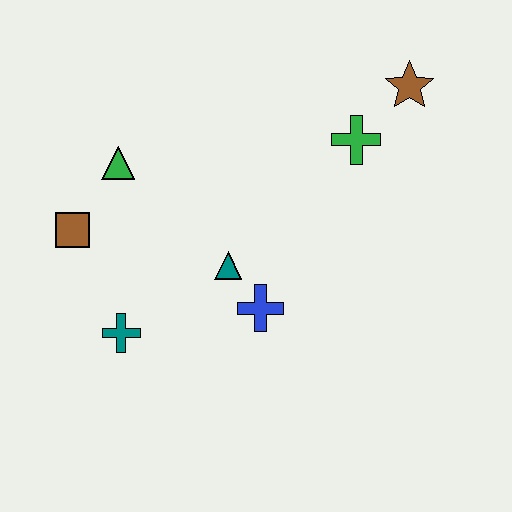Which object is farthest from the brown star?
The teal cross is farthest from the brown star.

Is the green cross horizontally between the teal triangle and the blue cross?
No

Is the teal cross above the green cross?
No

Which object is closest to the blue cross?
The teal triangle is closest to the blue cross.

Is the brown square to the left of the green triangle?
Yes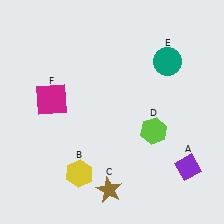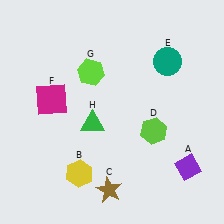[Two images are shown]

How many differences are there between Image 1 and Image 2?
There are 2 differences between the two images.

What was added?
A lime hexagon (G), a green triangle (H) were added in Image 2.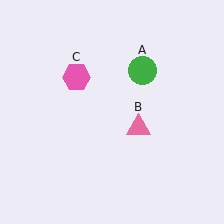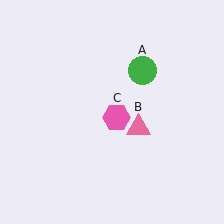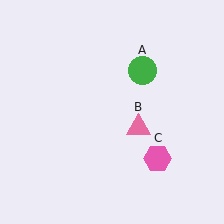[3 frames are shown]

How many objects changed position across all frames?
1 object changed position: pink hexagon (object C).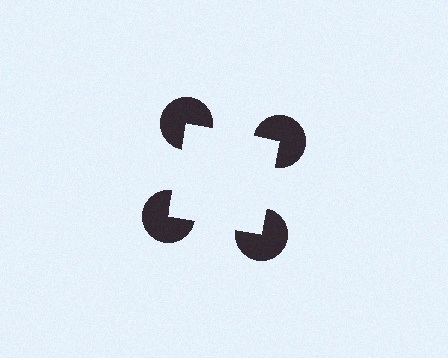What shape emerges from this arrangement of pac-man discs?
An illusory square — its edges are inferred from the aligned wedge cuts in the pac-man discs, not physically drawn.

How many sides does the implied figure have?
4 sides.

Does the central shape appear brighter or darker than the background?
It typically appears slightly brighter than the background, even though no actual brightness change is drawn.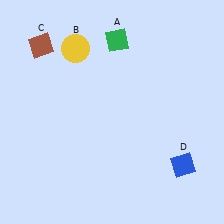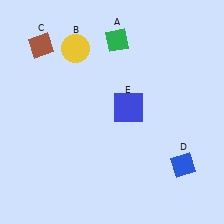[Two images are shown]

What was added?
A blue square (E) was added in Image 2.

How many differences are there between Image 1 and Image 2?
There is 1 difference between the two images.